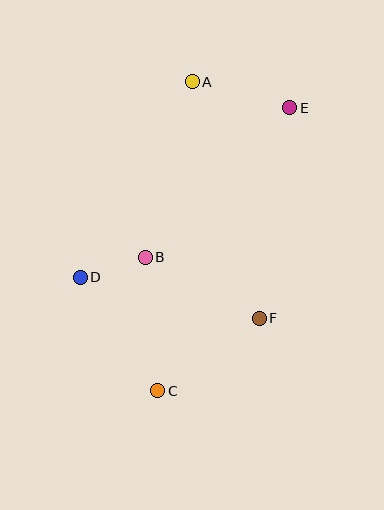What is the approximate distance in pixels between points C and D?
The distance between C and D is approximately 137 pixels.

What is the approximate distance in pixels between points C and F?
The distance between C and F is approximately 125 pixels.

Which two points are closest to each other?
Points B and D are closest to each other.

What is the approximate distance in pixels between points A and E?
The distance between A and E is approximately 101 pixels.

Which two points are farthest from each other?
Points C and E are farthest from each other.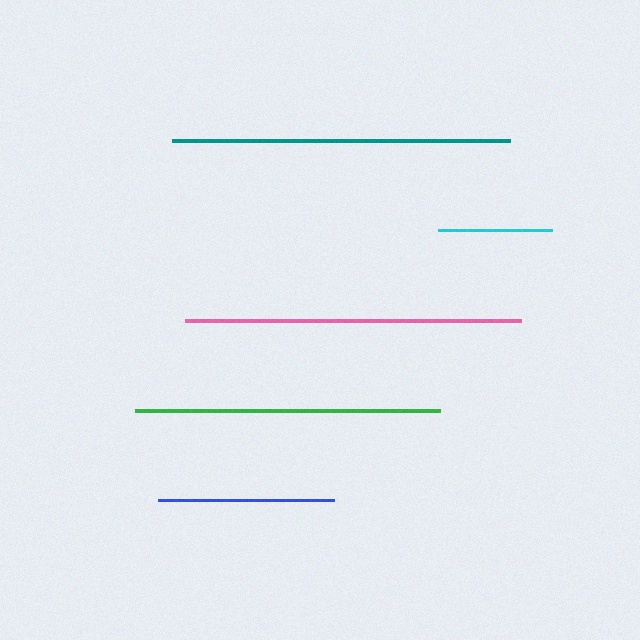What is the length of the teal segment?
The teal segment is approximately 338 pixels long.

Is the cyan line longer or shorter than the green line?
The green line is longer than the cyan line.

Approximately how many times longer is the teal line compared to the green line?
The teal line is approximately 1.1 times the length of the green line.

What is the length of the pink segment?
The pink segment is approximately 336 pixels long.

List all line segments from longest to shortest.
From longest to shortest: teal, pink, green, blue, cyan.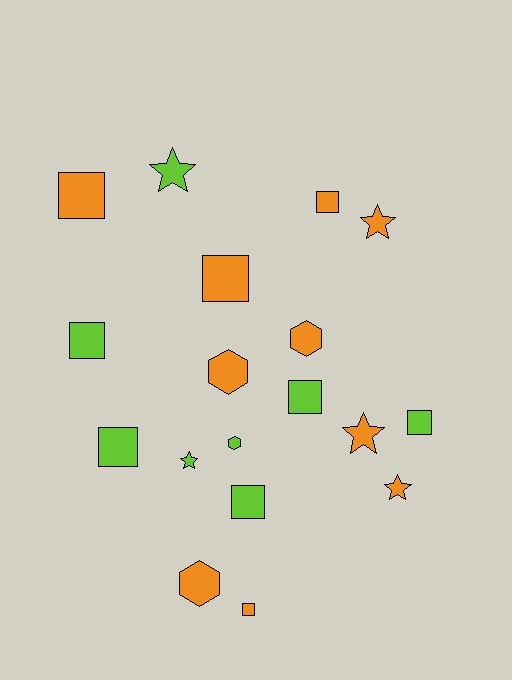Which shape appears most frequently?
Square, with 9 objects.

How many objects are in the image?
There are 18 objects.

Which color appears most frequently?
Orange, with 10 objects.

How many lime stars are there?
There are 2 lime stars.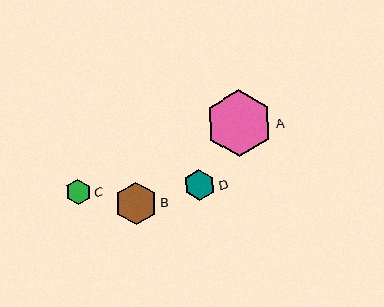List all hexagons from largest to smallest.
From largest to smallest: A, B, D, C.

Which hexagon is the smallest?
Hexagon C is the smallest with a size of approximately 25 pixels.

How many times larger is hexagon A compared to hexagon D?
Hexagon A is approximately 2.1 times the size of hexagon D.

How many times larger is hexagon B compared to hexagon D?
Hexagon B is approximately 1.3 times the size of hexagon D.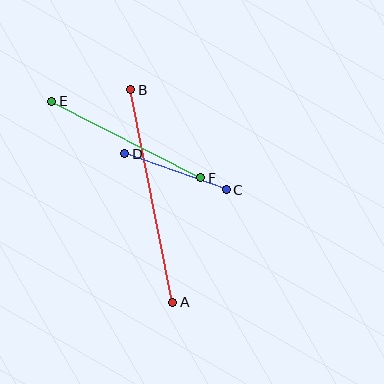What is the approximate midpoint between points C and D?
The midpoint is at approximately (175, 172) pixels.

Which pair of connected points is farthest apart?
Points A and B are farthest apart.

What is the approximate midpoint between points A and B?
The midpoint is at approximately (152, 196) pixels.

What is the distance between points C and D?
The distance is approximately 108 pixels.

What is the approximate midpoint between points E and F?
The midpoint is at approximately (126, 140) pixels.